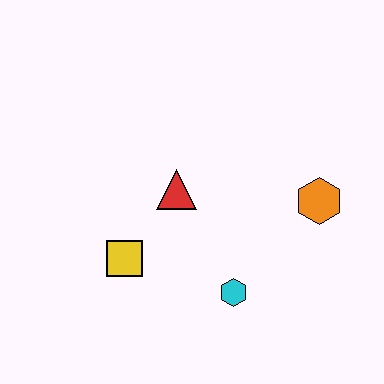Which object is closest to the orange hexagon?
The cyan hexagon is closest to the orange hexagon.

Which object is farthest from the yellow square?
The orange hexagon is farthest from the yellow square.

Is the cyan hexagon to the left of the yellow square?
No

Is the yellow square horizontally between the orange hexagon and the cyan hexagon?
No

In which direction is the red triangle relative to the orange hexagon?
The red triangle is to the left of the orange hexagon.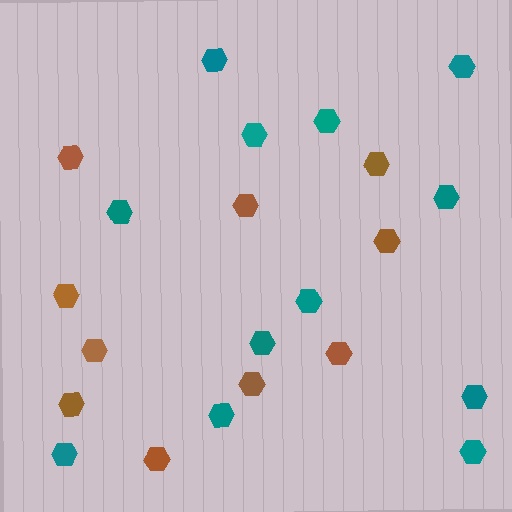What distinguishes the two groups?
There are 2 groups: one group of brown hexagons (10) and one group of teal hexagons (12).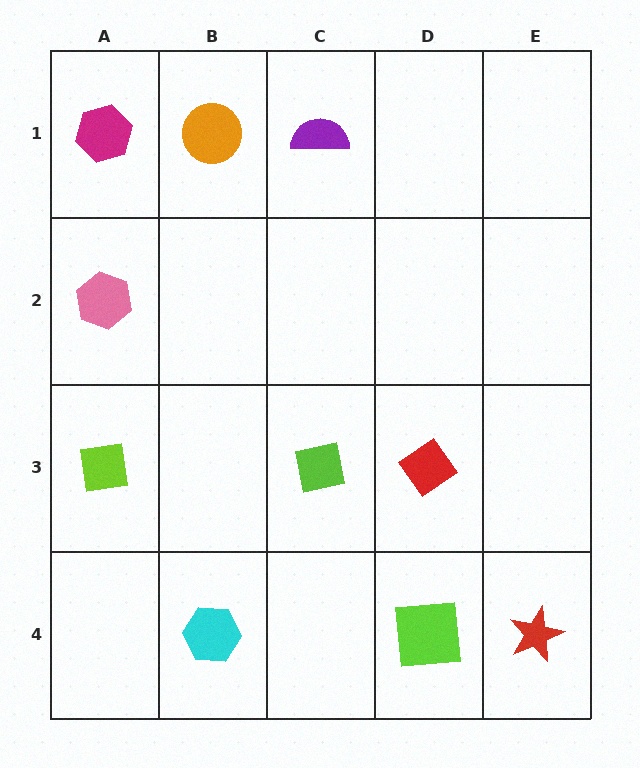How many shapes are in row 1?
3 shapes.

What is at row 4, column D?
A lime square.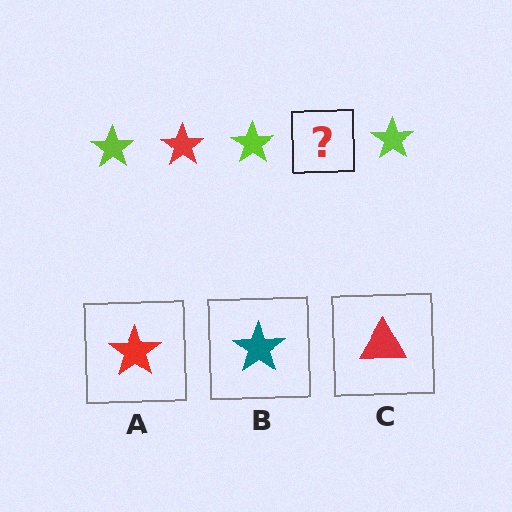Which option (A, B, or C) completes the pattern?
A.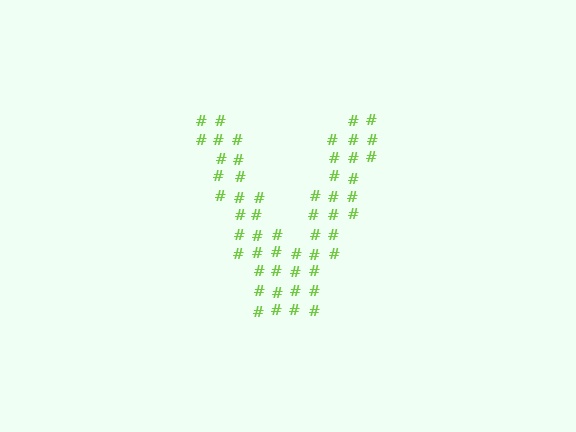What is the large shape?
The large shape is the letter V.